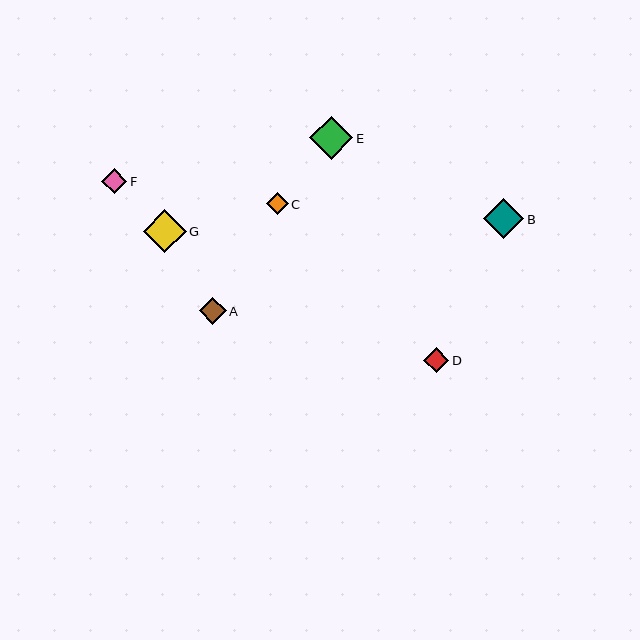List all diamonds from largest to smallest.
From largest to smallest: E, G, B, A, F, D, C.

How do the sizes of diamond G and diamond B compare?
Diamond G and diamond B are approximately the same size.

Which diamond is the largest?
Diamond E is the largest with a size of approximately 44 pixels.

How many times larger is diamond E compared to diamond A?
Diamond E is approximately 1.7 times the size of diamond A.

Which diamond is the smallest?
Diamond C is the smallest with a size of approximately 22 pixels.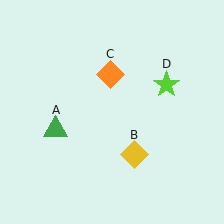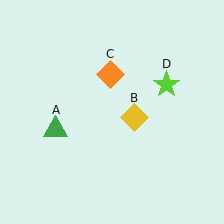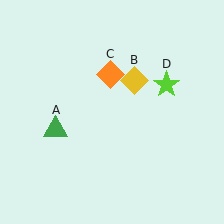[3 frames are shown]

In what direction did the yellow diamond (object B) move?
The yellow diamond (object B) moved up.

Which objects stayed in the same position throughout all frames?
Green triangle (object A) and orange diamond (object C) and lime star (object D) remained stationary.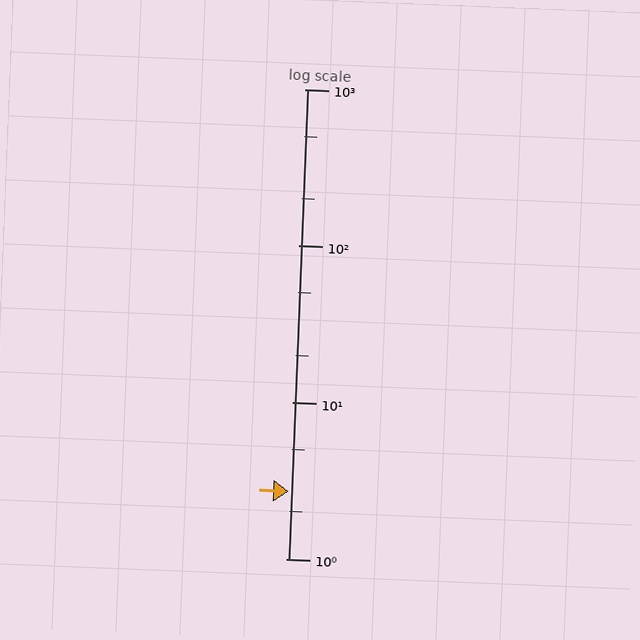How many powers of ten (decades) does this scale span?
The scale spans 3 decades, from 1 to 1000.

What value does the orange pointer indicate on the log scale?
The pointer indicates approximately 2.7.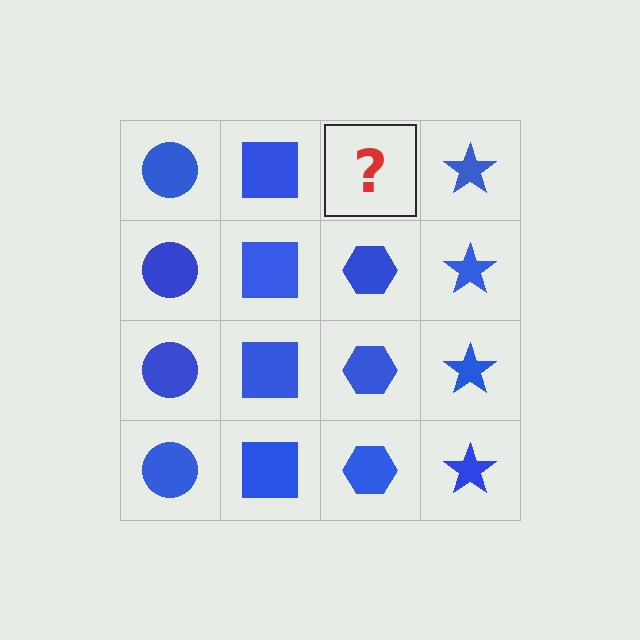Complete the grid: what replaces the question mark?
The question mark should be replaced with a blue hexagon.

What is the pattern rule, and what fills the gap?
The rule is that each column has a consistent shape. The gap should be filled with a blue hexagon.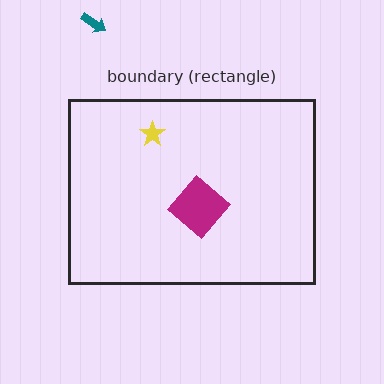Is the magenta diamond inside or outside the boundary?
Inside.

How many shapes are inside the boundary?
2 inside, 1 outside.